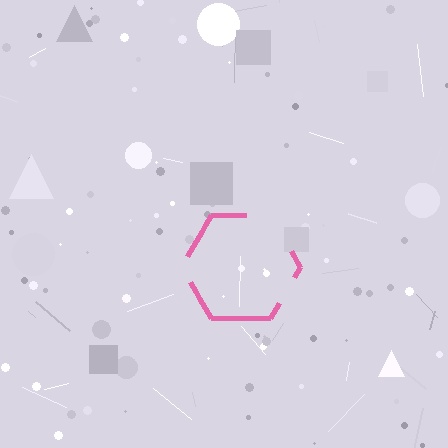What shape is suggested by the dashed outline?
The dashed outline suggests a hexagon.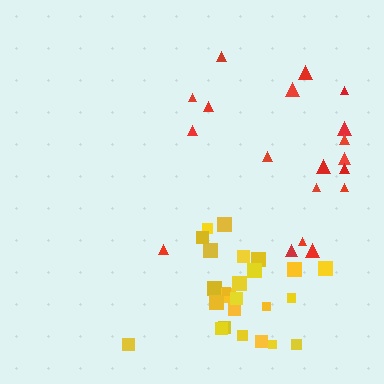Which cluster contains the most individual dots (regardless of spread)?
Yellow (26).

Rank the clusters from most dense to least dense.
yellow, red.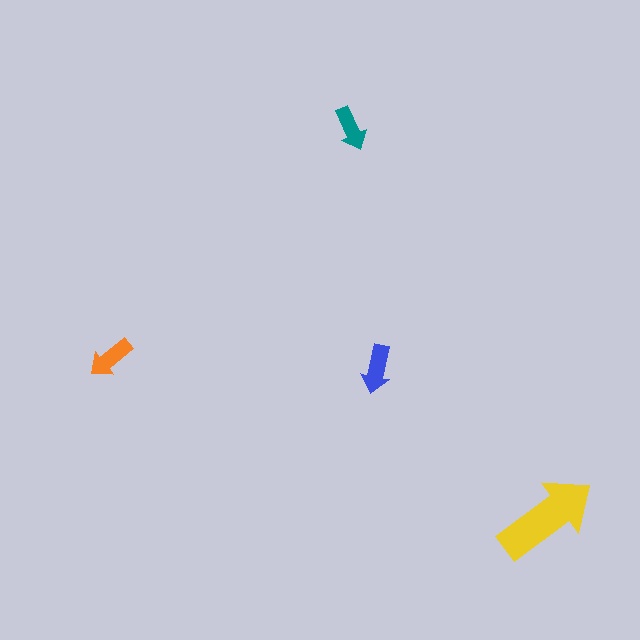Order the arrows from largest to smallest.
the yellow one, the blue one, the orange one, the teal one.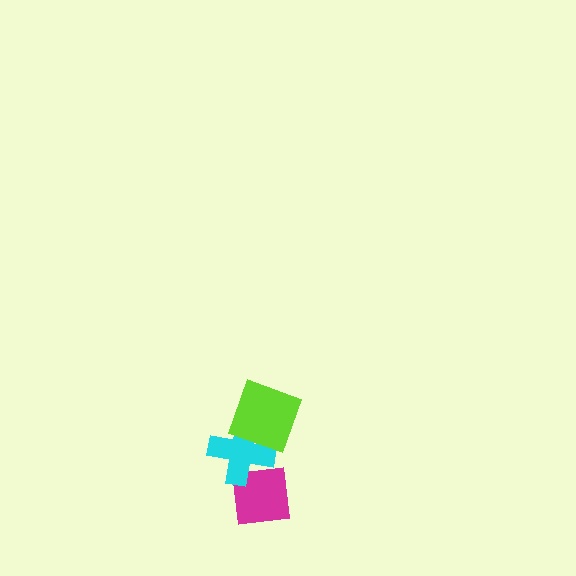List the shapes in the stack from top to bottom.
From top to bottom: the lime square, the cyan cross, the magenta square.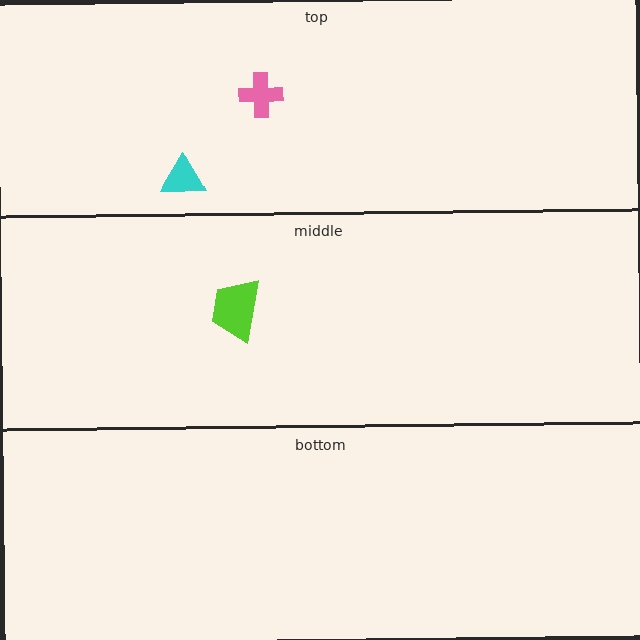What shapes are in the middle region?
The lime trapezoid.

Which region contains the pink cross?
The top region.